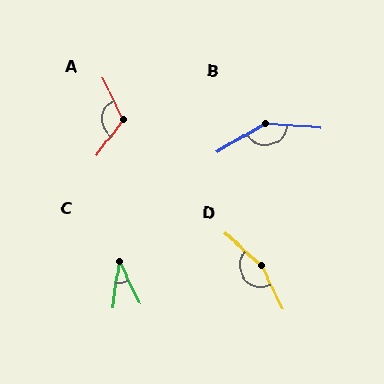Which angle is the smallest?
C, at approximately 34 degrees.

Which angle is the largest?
D, at approximately 158 degrees.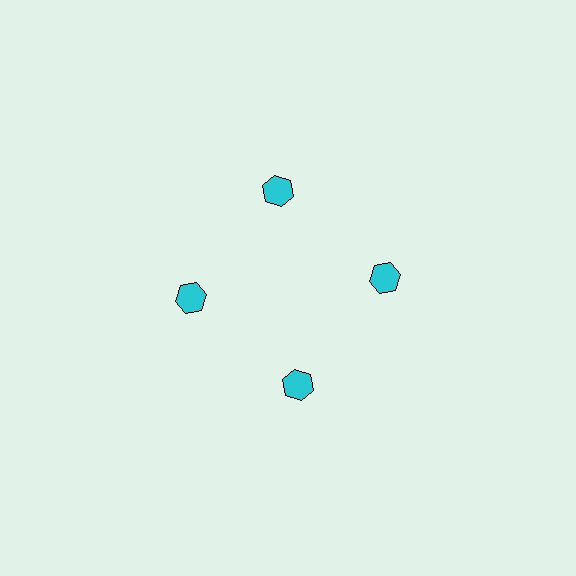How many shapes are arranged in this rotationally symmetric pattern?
There are 4 shapes, arranged in 4 groups of 1.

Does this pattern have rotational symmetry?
Yes, this pattern has 4-fold rotational symmetry. It looks the same after rotating 90 degrees around the center.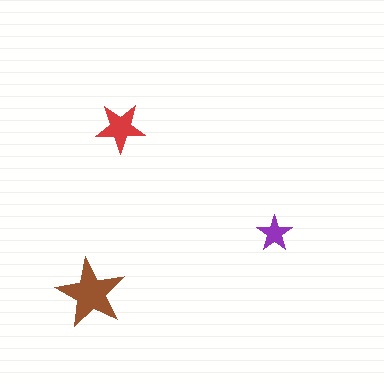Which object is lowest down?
The brown star is bottommost.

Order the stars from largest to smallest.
the brown one, the red one, the purple one.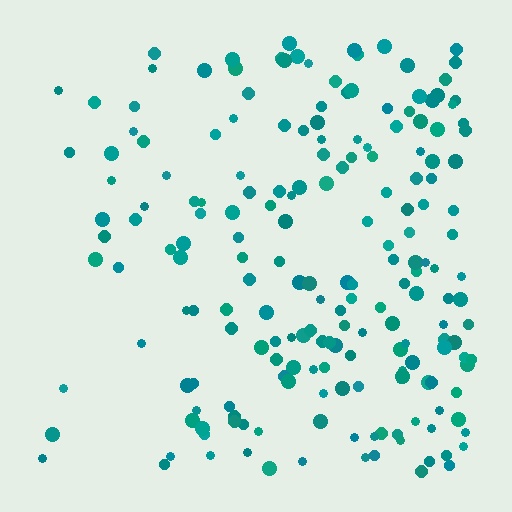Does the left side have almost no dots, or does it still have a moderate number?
Still a moderate number, just noticeably fewer than the right.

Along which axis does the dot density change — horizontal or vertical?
Horizontal.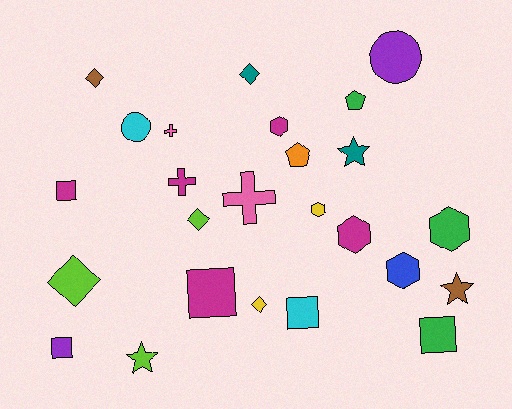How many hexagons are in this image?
There are 5 hexagons.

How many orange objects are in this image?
There is 1 orange object.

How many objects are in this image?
There are 25 objects.